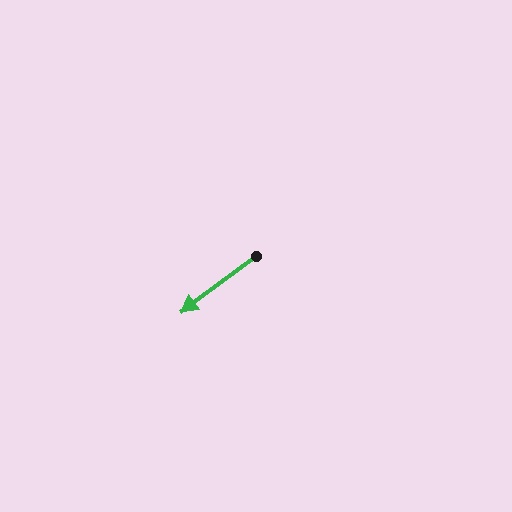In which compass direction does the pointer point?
Southwest.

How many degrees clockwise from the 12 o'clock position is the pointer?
Approximately 233 degrees.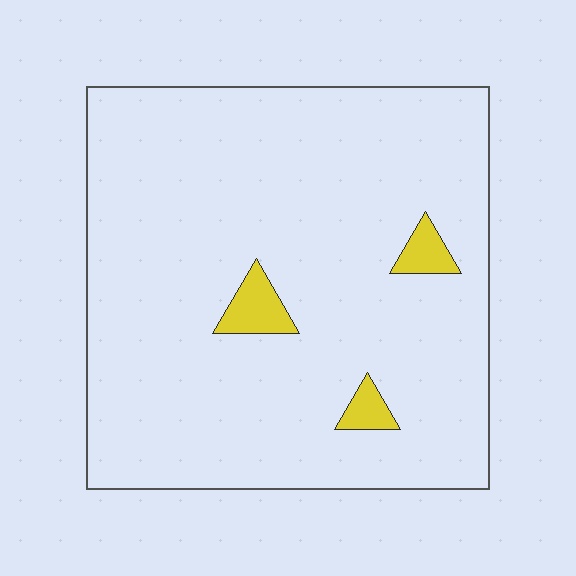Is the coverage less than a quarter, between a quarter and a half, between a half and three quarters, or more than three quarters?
Less than a quarter.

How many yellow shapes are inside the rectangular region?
3.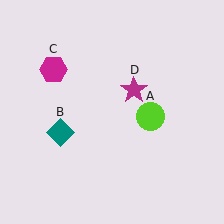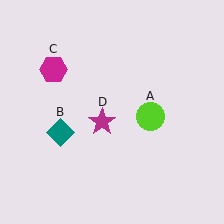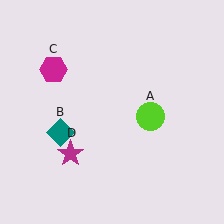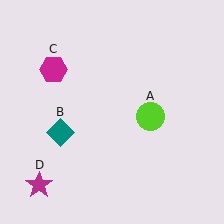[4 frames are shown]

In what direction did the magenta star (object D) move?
The magenta star (object D) moved down and to the left.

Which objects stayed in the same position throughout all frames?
Lime circle (object A) and teal diamond (object B) and magenta hexagon (object C) remained stationary.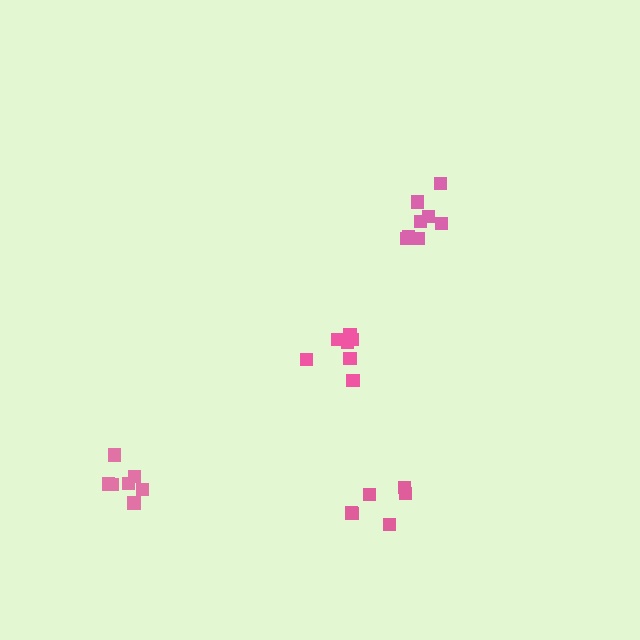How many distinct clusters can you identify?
There are 4 distinct clusters.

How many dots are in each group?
Group 1: 7 dots, Group 2: 7 dots, Group 3: 8 dots, Group 4: 6 dots (28 total).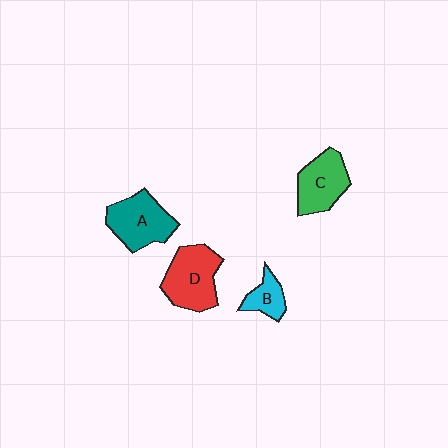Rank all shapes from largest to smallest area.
From largest to smallest: D (red), A (teal), C (green), B (cyan).